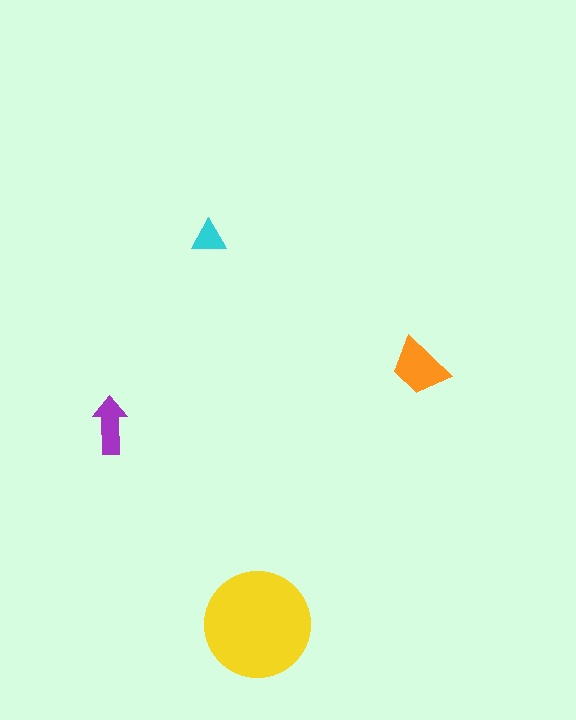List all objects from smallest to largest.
The cyan triangle, the purple arrow, the orange trapezoid, the yellow circle.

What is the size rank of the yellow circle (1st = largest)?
1st.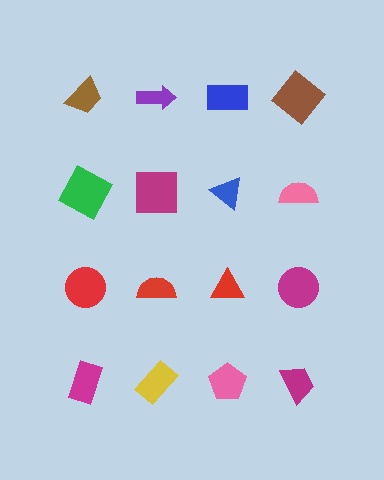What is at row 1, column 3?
A blue rectangle.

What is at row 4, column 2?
A yellow rectangle.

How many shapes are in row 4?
4 shapes.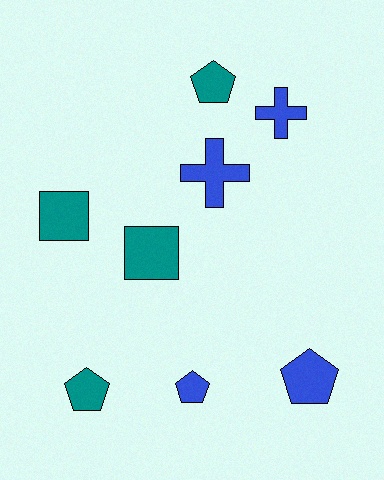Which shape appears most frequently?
Pentagon, with 4 objects.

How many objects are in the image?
There are 8 objects.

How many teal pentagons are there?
There are 2 teal pentagons.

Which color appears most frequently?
Teal, with 4 objects.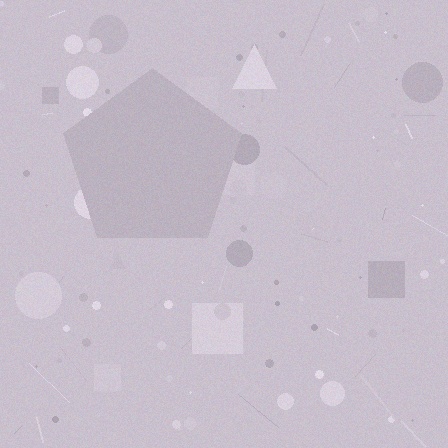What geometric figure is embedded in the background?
A pentagon is embedded in the background.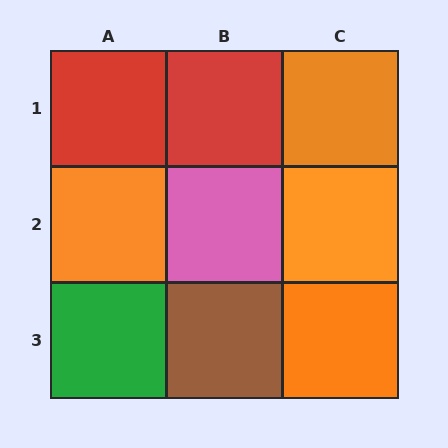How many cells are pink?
1 cell is pink.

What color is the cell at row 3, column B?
Brown.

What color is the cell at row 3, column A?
Green.